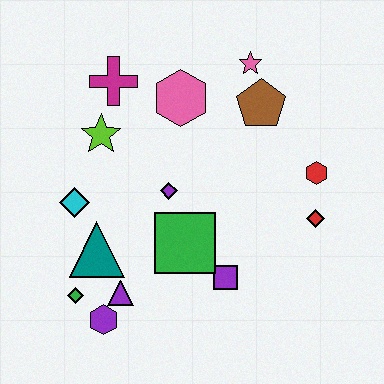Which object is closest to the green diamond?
The purple hexagon is closest to the green diamond.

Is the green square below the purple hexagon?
No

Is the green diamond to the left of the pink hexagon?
Yes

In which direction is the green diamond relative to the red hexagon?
The green diamond is to the left of the red hexagon.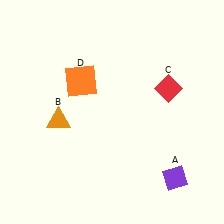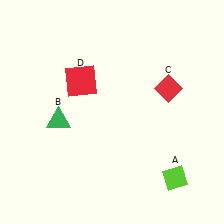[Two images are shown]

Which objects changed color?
A changed from purple to lime. B changed from orange to green. D changed from orange to red.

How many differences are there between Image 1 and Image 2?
There are 3 differences between the two images.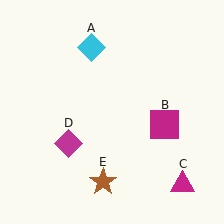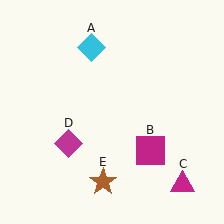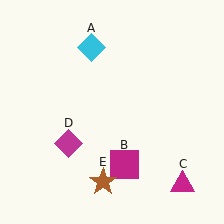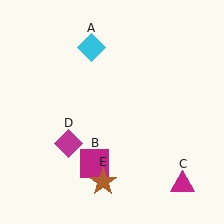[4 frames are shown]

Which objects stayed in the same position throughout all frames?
Cyan diamond (object A) and magenta triangle (object C) and magenta diamond (object D) and brown star (object E) remained stationary.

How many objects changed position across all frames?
1 object changed position: magenta square (object B).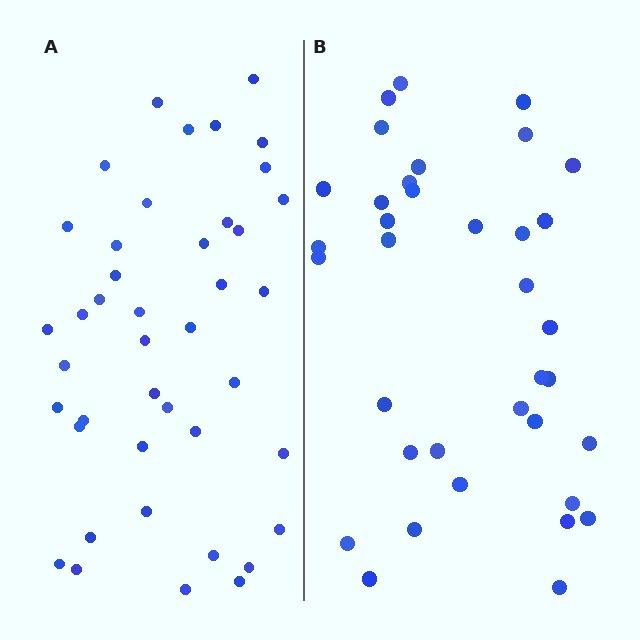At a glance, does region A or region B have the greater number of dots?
Region A (the left region) has more dots.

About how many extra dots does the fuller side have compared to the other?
Region A has about 6 more dots than region B.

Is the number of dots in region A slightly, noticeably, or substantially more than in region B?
Region A has only slightly more — the two regions are fairly close. The ratio is roughly 1.2 to 1.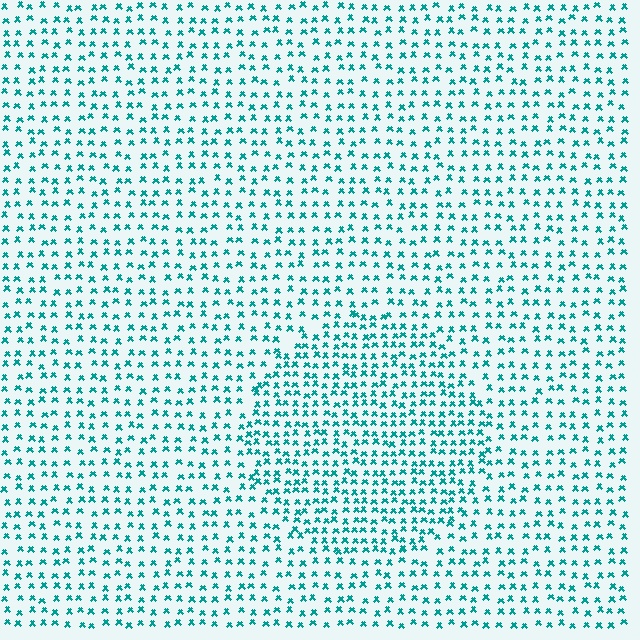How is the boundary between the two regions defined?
The boundary is defined by a change in element density (approximately 1.6x ratio). All elements are the same color, size, and shape.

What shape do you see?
I see a circle.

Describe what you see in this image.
The image contains small teal elements arranged at two different densities. A circle-shaped region is visible where the elements are more densely packed than the surrounding area.